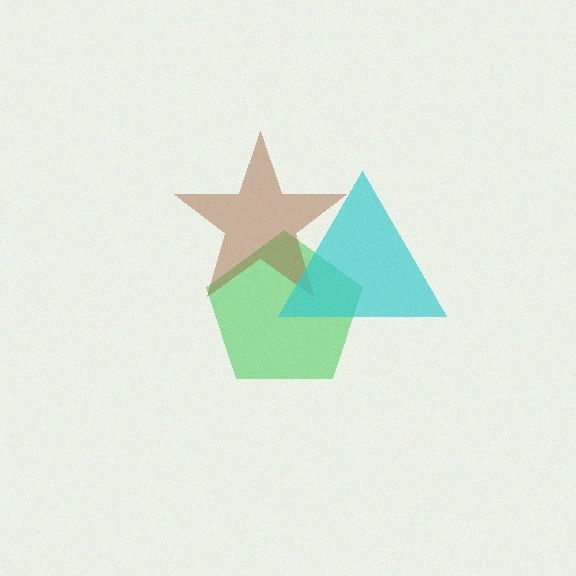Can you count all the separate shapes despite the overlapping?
Yes, there are 3 separate shapes.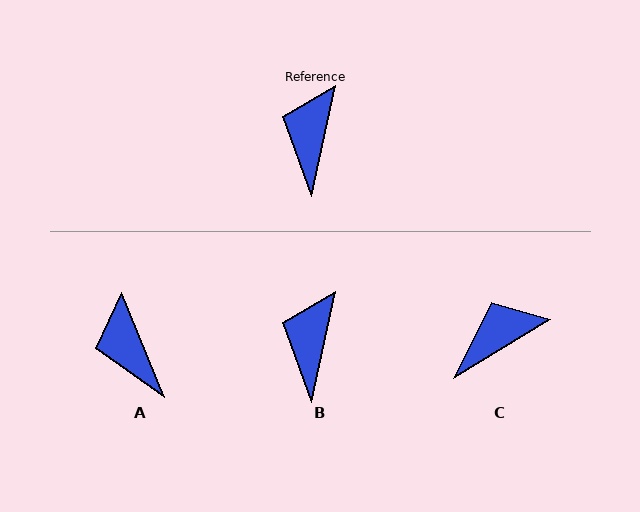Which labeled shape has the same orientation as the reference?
B.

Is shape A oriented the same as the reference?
No, it is off by about 35 degrees.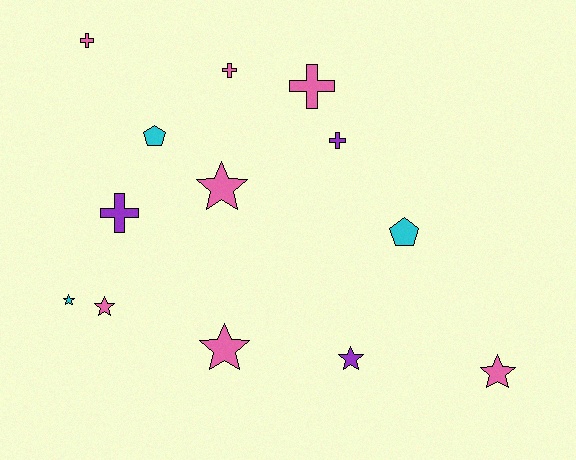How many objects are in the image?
There are 13 objects.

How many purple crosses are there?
There are 2 purple crosses.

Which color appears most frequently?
Pink, with 7 objects.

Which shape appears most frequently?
Star, with 6 objects.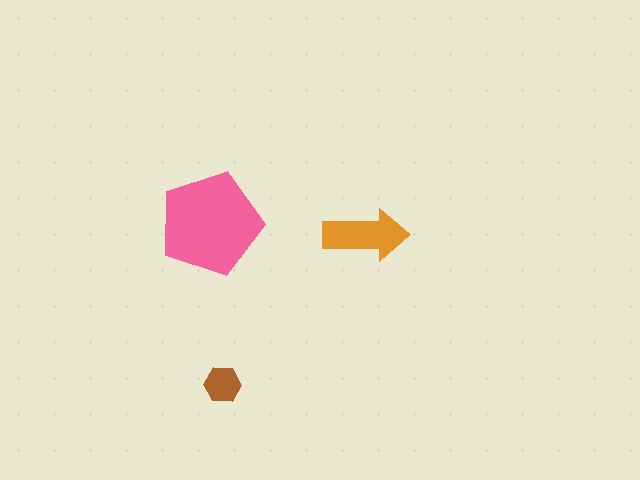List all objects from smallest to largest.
The brown hexagon, the orange arrow, the pink pentagon.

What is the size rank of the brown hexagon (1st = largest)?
3rd.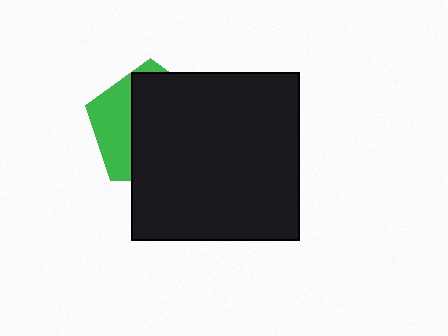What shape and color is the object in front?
The object in front is a black square.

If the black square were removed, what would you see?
You would see the complete green pentagon.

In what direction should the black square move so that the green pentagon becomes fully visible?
The black square should move right. That is the shortest direction to clear the overlap and leave the green pentagon fully visible.